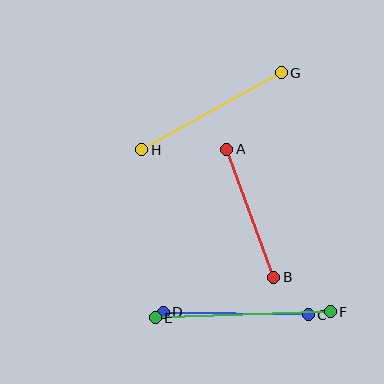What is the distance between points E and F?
The distance is approximately 175 pixels.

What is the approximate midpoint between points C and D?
The midpoint is at approximately (236, 314) pixels.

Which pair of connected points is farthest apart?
Points E and F are farthest apart.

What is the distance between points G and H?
The distance is approximately 159 pixels.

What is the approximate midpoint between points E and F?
The midpoint is at approximately (243, 315) pixels.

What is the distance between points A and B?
The distance is approximately 136 pixels.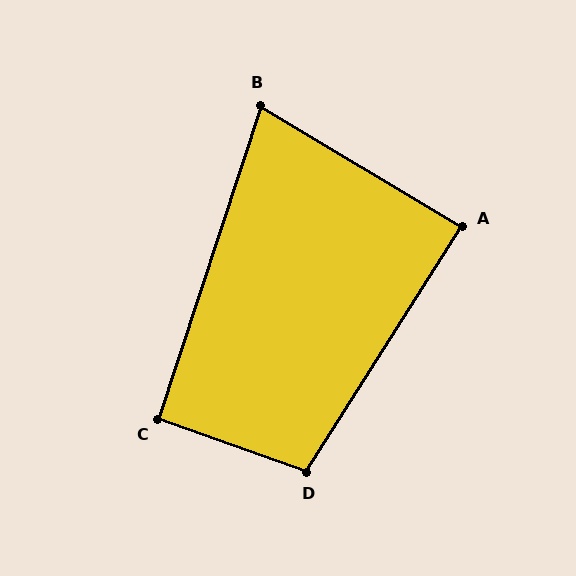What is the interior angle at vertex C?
Approximately 91 degrees (approximately right).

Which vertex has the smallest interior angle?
B, at approximately 77 degrees.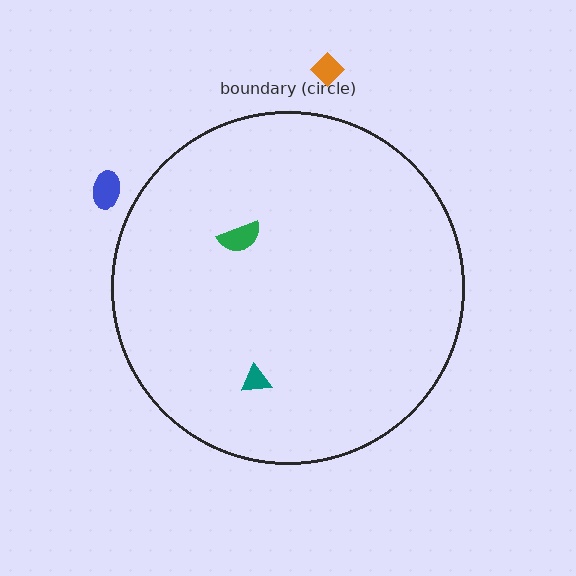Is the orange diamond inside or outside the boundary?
Outside.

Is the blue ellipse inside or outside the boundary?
Outside.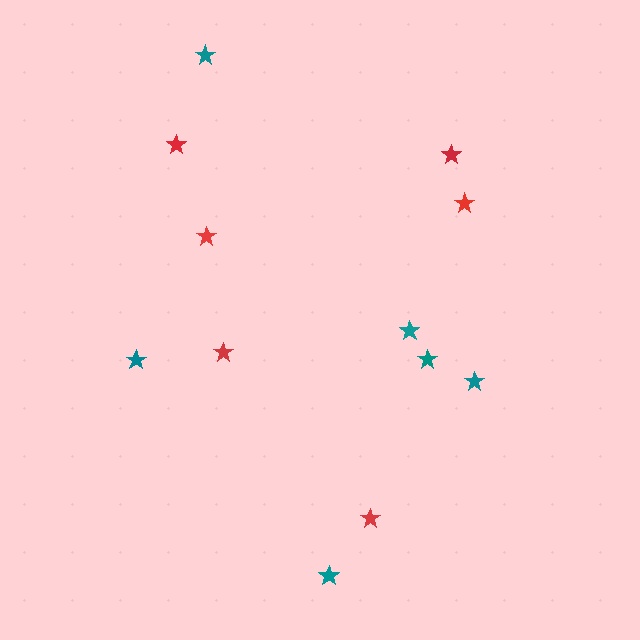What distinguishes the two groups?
There are 2 groups: one group of red stars (6) and one group of teal stars (6).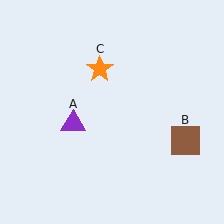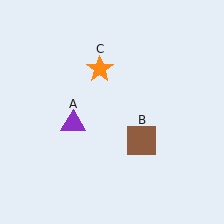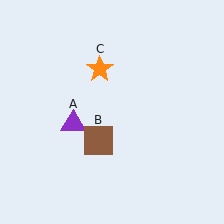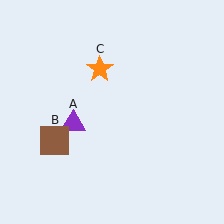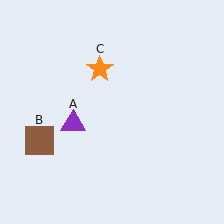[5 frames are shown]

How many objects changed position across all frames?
1 object changed position: brown square (object B).